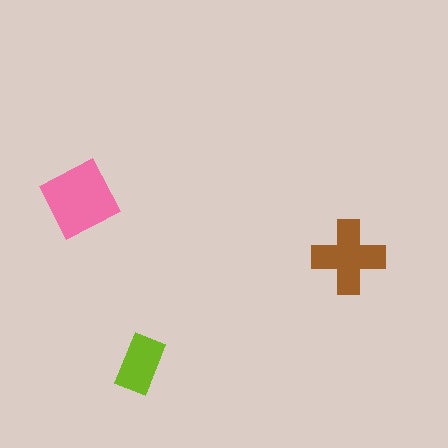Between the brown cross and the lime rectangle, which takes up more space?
The brown cross.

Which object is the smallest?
The lime rectangle.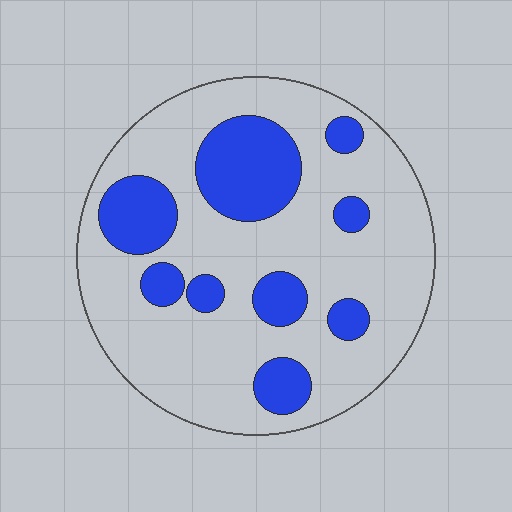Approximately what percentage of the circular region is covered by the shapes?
Approximately 25%.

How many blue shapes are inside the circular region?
9.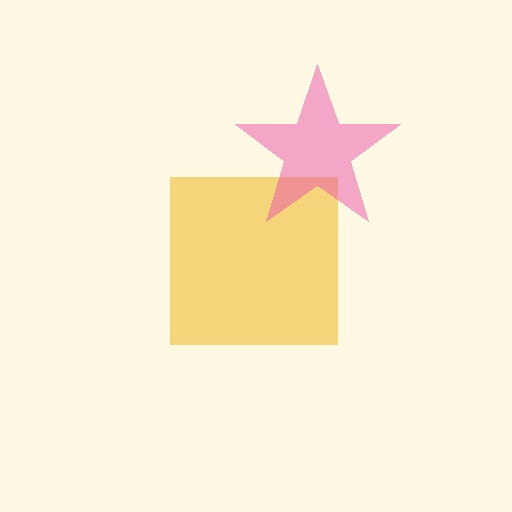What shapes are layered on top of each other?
The layered shapes are: a yellow square, a pink star.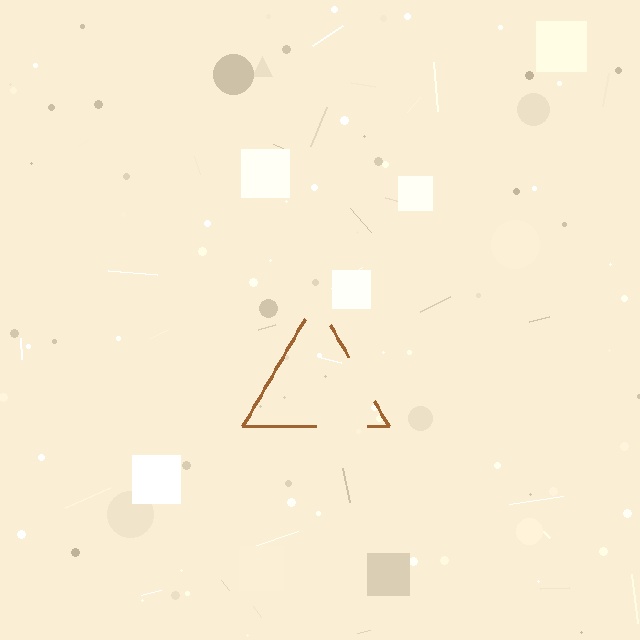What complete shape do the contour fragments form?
The contour fragments form a triangle.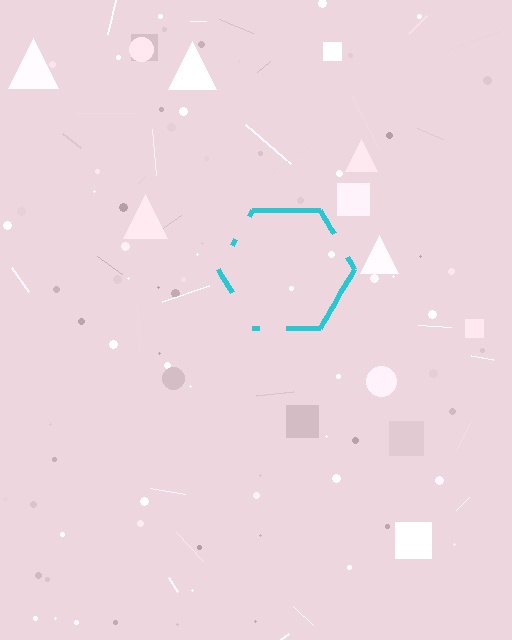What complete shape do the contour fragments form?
The contour fragments form a hexagon.